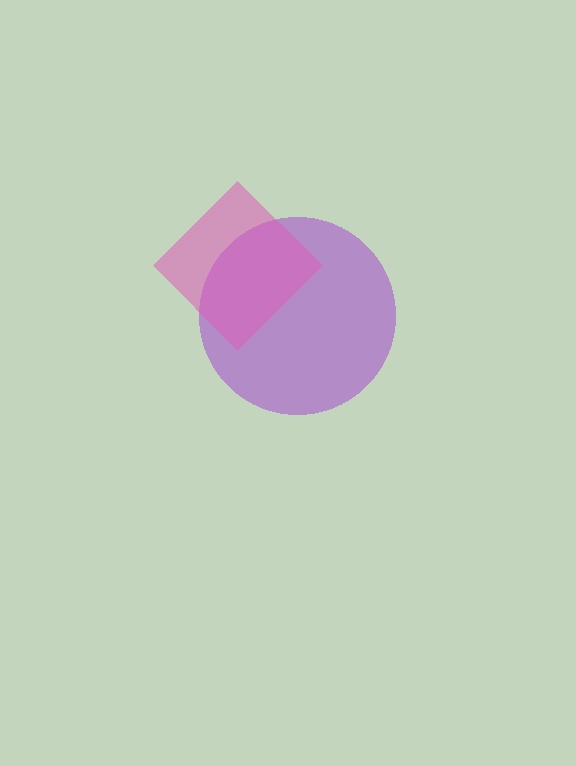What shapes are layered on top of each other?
The layered shapes are: a purple circle, a pink diamond.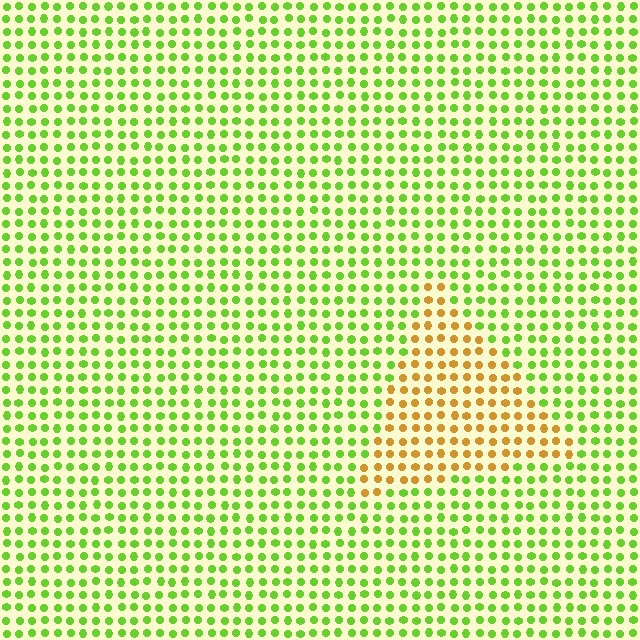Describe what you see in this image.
The image is filled with small lime elements in a uniform arrangement. A triangle-shaped region is visible where the elements are tinted to a slightly different hue, forming a subtle color boundary.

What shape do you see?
I see a triangle.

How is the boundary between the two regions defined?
The boundary is defined purely by a slight shift in hue (about 60 degrees). Spacing, size, and orientation are identical on both sides.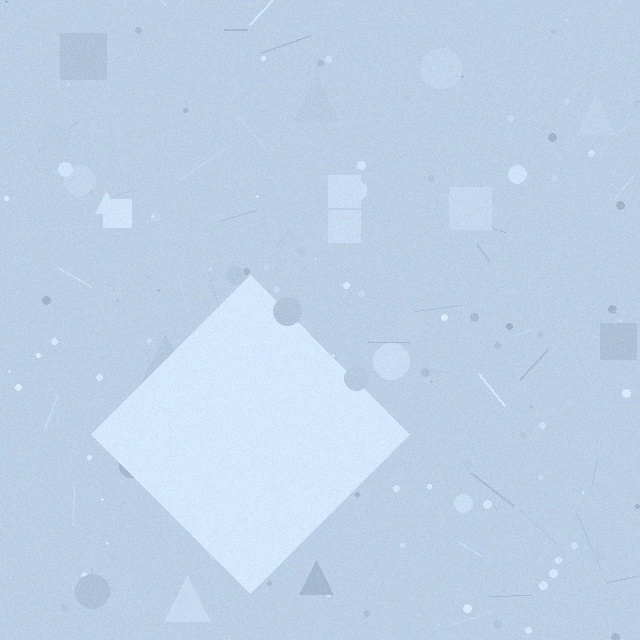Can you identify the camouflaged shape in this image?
The camouflaged shape is a diamond.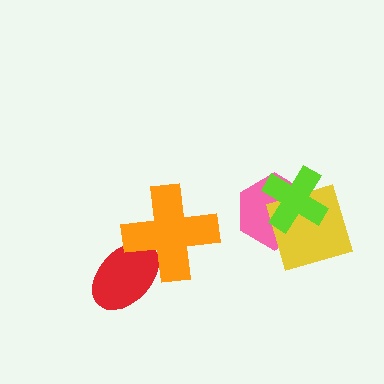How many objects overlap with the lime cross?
2 objects overlap with the lime cross.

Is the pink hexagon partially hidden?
Yes, it is partially covered by another shape.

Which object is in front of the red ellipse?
The orange cross is in front of the red ellipse.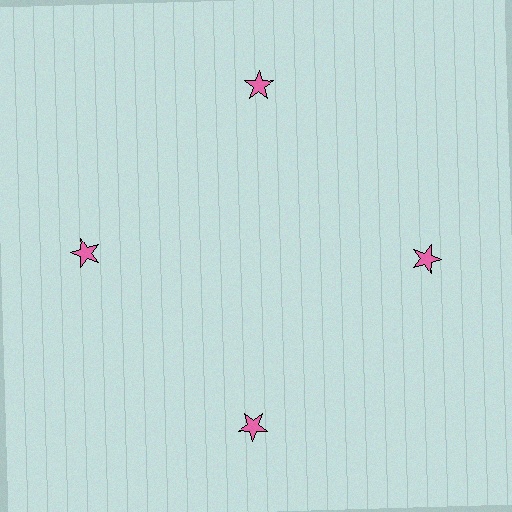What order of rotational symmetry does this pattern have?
This pattern has 4-fold rotational symmetry.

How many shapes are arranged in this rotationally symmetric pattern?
There are 4 shapes, arranged in 4 groups of 1.